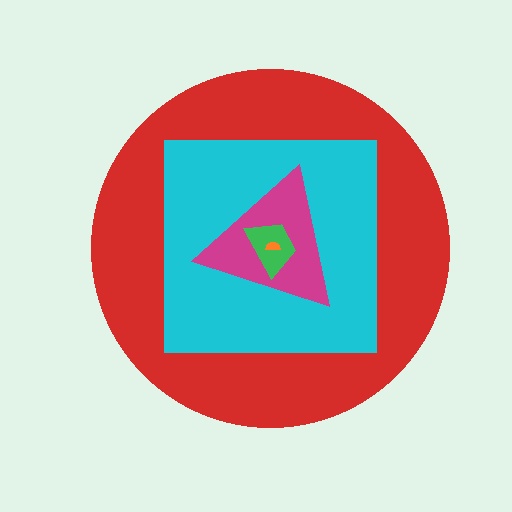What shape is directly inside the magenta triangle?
The green trapezoid.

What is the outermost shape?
The red circle.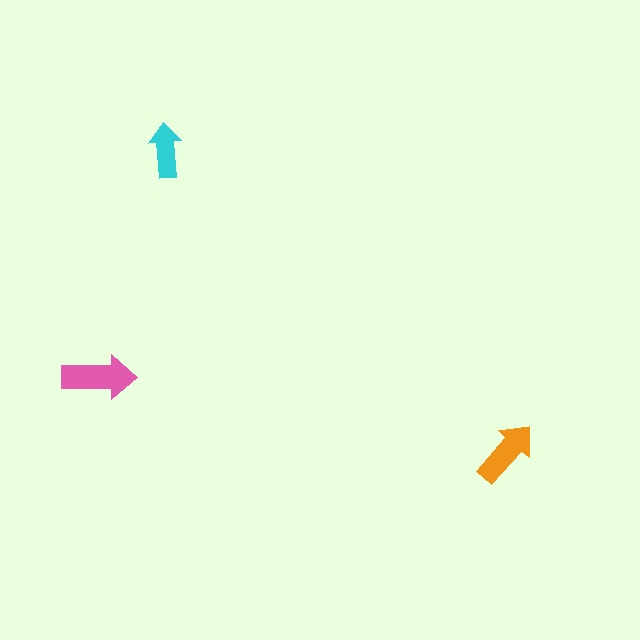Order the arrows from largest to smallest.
the pink one, the orange one, the cyan one.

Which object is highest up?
The cyan arrow is topmost.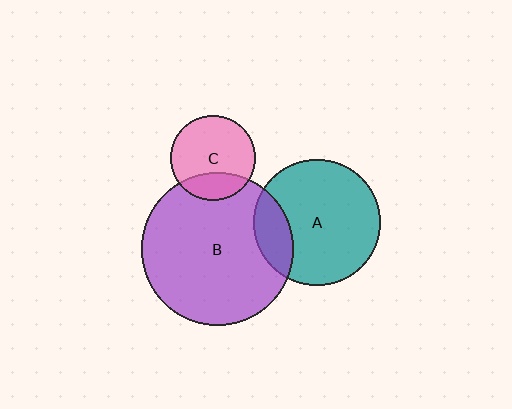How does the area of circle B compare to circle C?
Approximately 3.2 times.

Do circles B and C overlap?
Yes.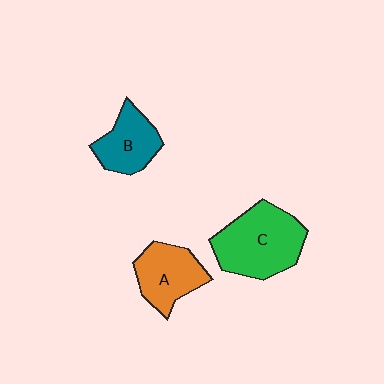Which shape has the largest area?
Shape C (green).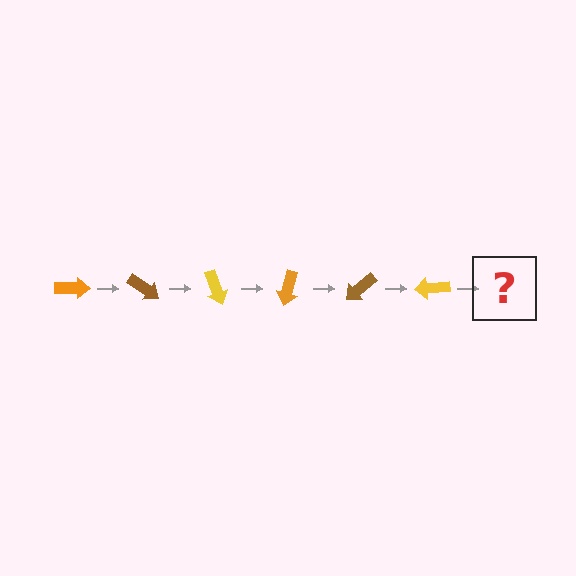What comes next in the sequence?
The next element should be an orange arrow, rotated 210 degrees from the start.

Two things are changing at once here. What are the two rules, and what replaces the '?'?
The two rules are that it rotates 35 degrees each step and the color cycles through orange, brown, and yellow. The '?' should be an orange arrow, rotated 210 degrees from the start.